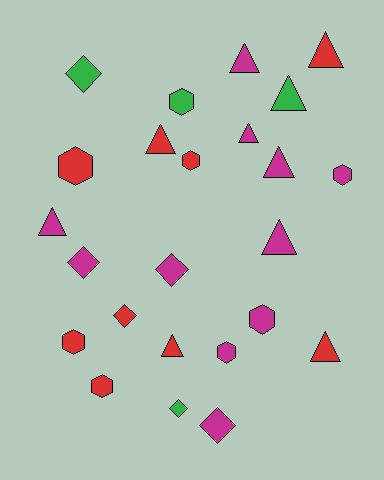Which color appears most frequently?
Magenta, with 11 objects.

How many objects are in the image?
There are 24 objects.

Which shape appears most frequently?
Triangle, with 10 objects.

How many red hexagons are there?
There are 4 red hexagons.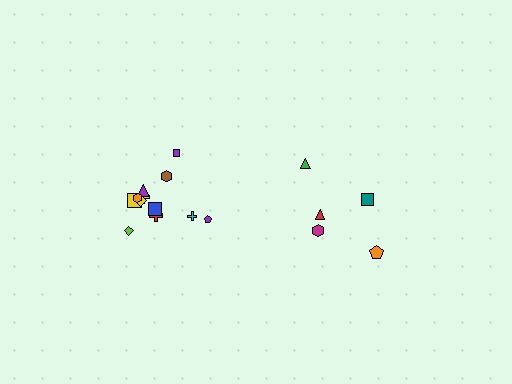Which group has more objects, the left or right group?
The left group.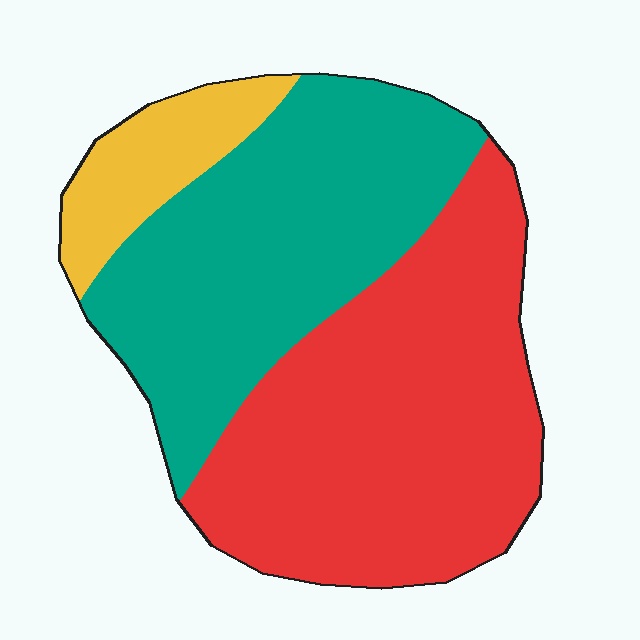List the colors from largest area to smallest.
From largest to smallest: red, teal, yellow.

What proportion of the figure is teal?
Teal takes up about two fifths (2/5) of the figure.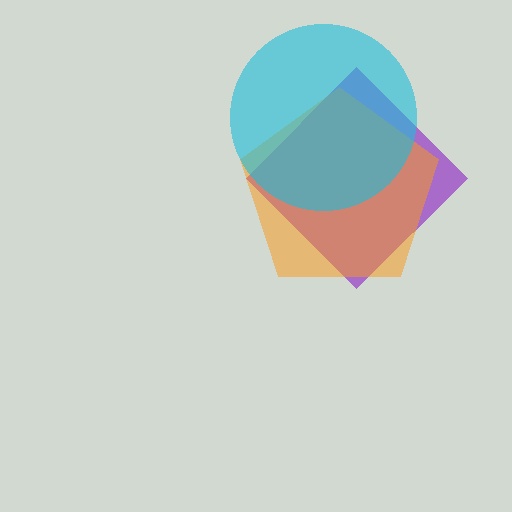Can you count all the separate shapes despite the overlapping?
Yes, there are 3 separate shapes.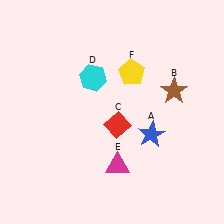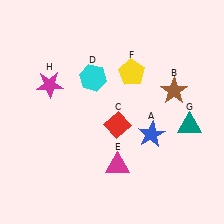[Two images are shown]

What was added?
A teal triangle (G), a magenta star (H) were added in Image 2.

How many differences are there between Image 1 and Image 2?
There are 2 differences between the two images.